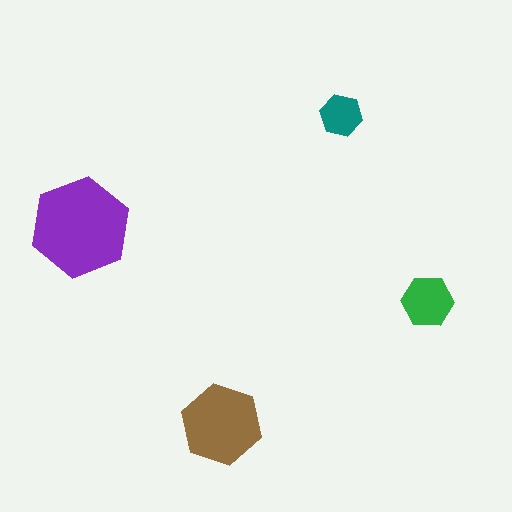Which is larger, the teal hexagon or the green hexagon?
The green one.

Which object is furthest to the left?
The purple hexagon is leftmost.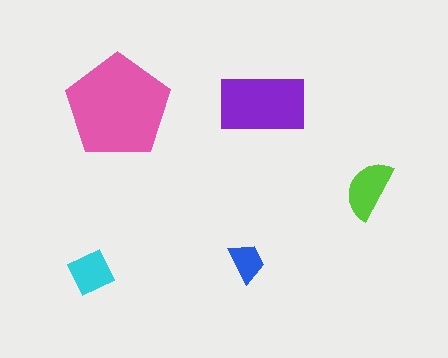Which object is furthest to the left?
The cyan diamond is leftmost.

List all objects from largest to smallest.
The pink pentagon, the purple rectangle, the lime semicircle, the cyan diamond, the blue trapezoid.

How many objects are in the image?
There are 5 objects in the image.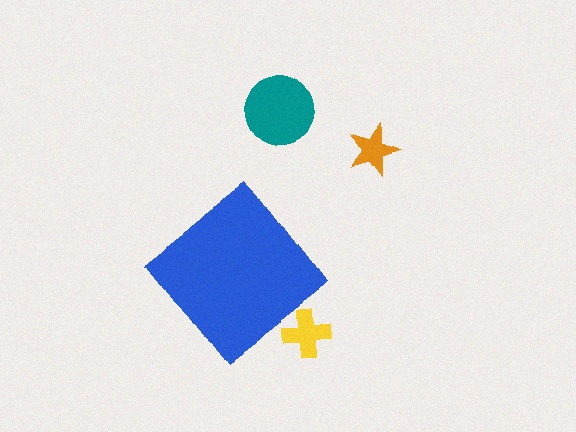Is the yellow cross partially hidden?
Yes, the yellow cross is partially hidden behind the blue diamond.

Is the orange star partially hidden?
No, the orange star is fully visible.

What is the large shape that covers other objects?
A blue diamond.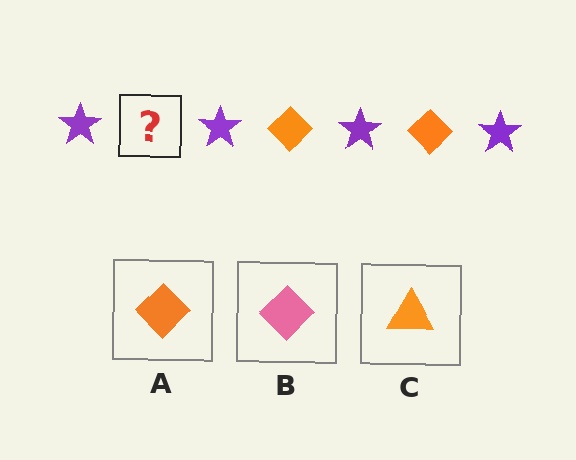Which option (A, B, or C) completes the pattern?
A.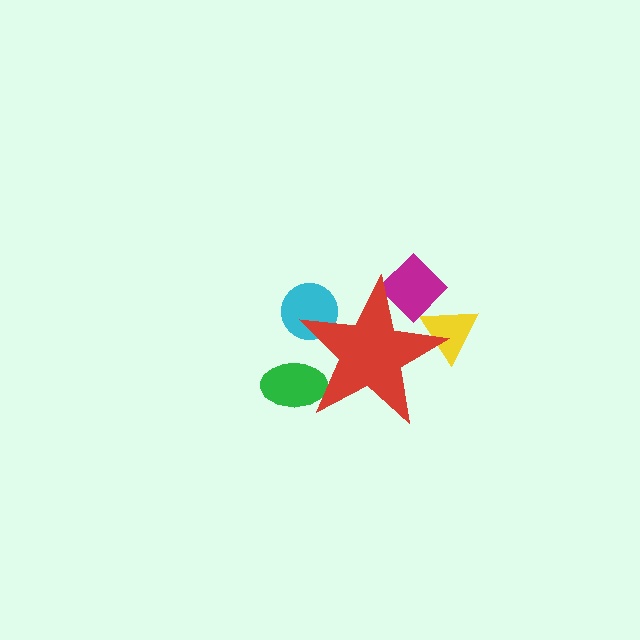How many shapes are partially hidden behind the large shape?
4 shapes are partially hidden.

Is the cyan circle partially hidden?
Yes, the cyan circle is partially hidden behind the red star.